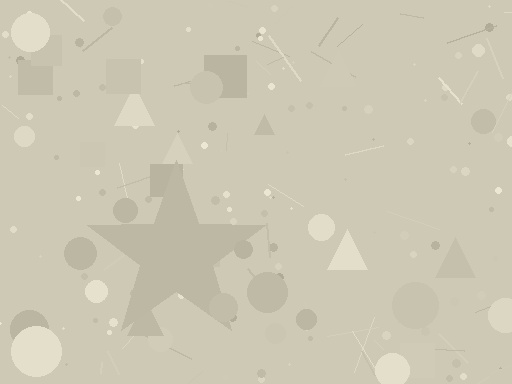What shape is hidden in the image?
A star is hidden in the image.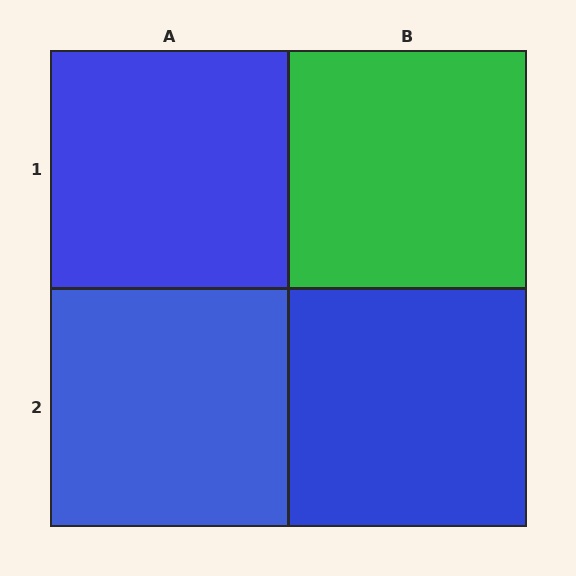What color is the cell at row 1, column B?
Green.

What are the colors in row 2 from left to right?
Blue, blue.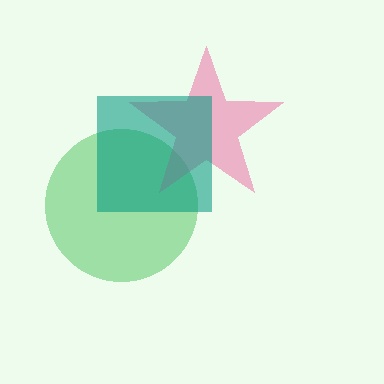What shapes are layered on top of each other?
The layered shapes are: a green circle, a pink star, a teal square.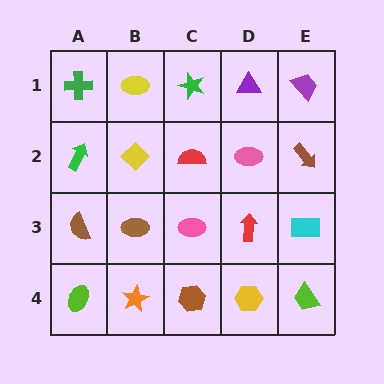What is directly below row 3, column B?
An orange star.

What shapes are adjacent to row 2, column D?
A purple triangle (row 1, column D), a red arrow (row 3, column D), a red semicircle (row 2, column C), a brown arrow (row 2, column E).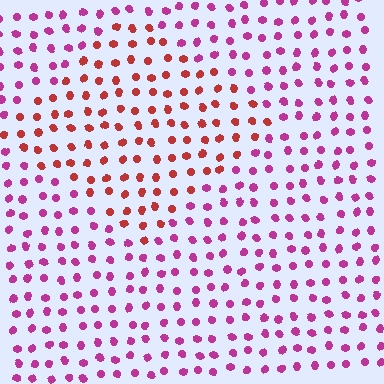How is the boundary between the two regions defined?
The boundary is defined purely by a slight shift in hue (about 44 degrees). Spacing, size, and orientation are identical on both sides.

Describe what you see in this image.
The image is filled with small magenta elements in a uniform arrangement. A diamond-shaped region is visible where the elements are tinted to a slightly different hue, forming a subtle color boundary.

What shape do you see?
I see a diamond.